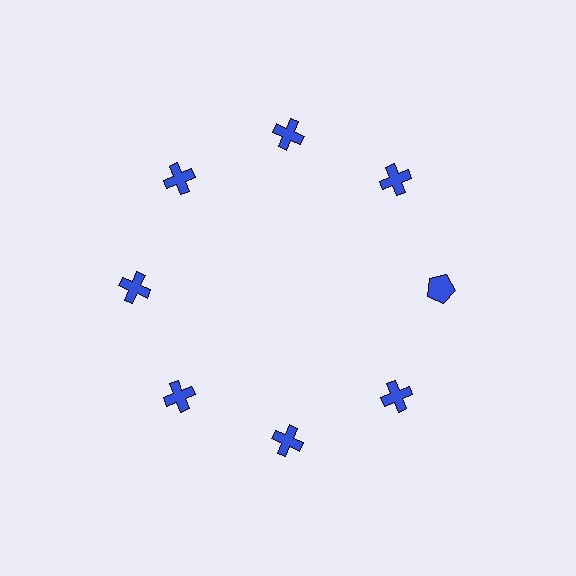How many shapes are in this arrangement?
There are 8 shapes arranged in a ring pattern.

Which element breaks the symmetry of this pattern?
The blue pentagon at roughly the 3 o'clock position breaks the symmetry. All other shapes are blue crosses.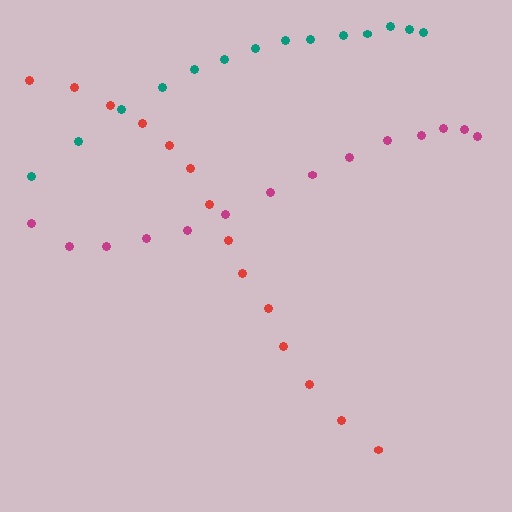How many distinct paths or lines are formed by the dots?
There are 3 distinct paths.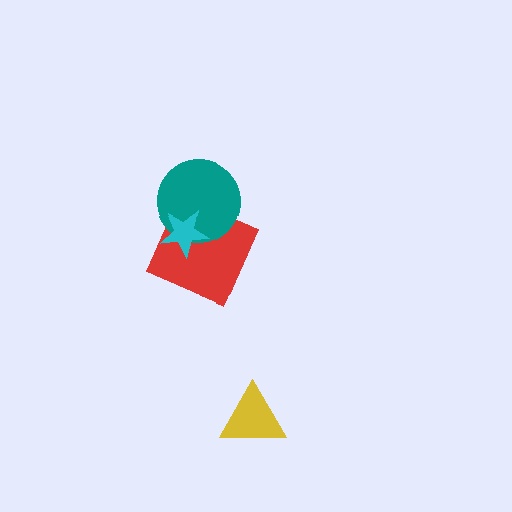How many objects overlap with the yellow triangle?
0 objects overlap with the yellow triangle.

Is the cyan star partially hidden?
No, no other shape covers it.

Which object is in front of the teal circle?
The cyan star is in front of the teal circle.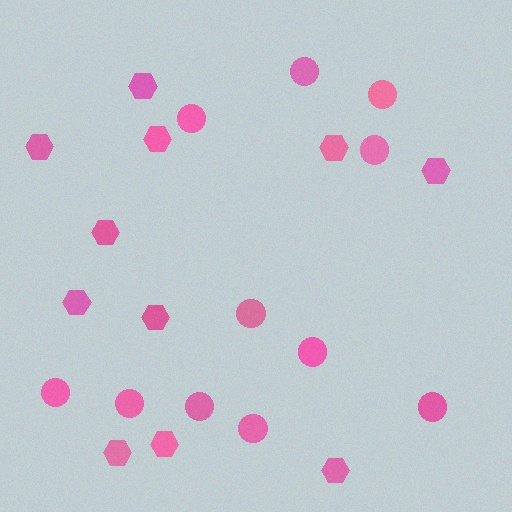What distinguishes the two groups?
There are 2 groups: one group of circles (11) and one group of hexagons (11).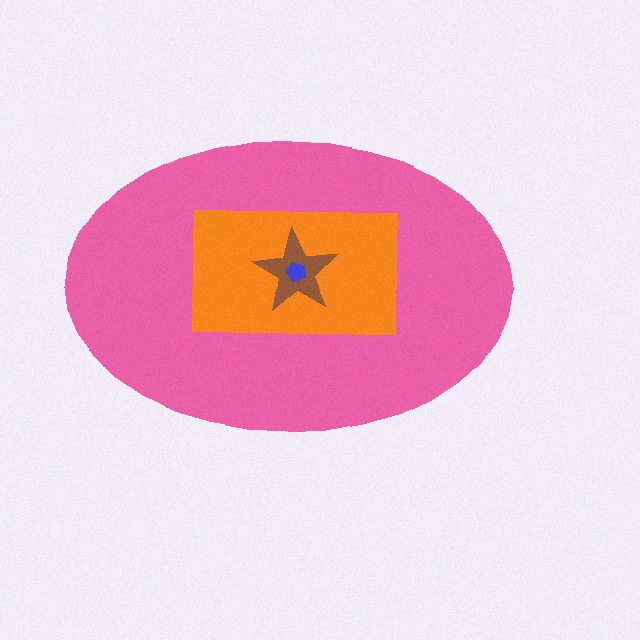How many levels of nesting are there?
4.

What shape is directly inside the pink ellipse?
The orange rectangle.